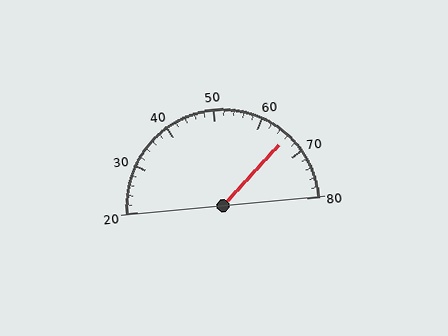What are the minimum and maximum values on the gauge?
The gauge ranges from 20 to 80.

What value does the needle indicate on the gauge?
The needle indicates approximately 66.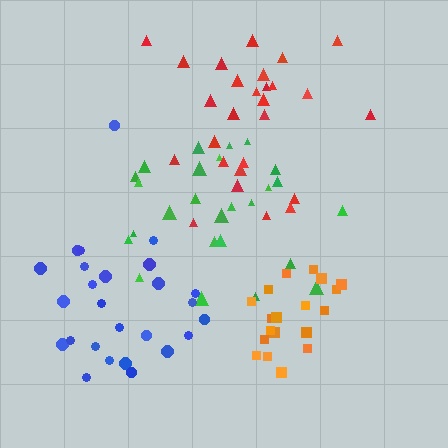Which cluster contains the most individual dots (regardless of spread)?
Red (27).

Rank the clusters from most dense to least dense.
orange, red, blue, green.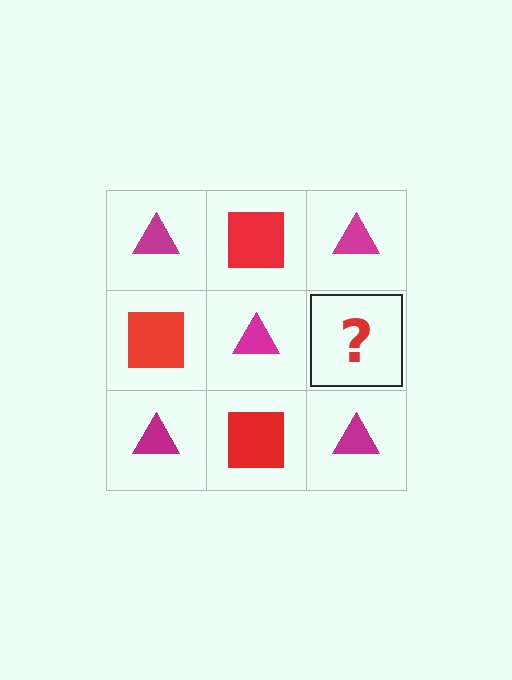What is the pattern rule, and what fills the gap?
The rule is that it alternates magenta triangle and red square in a checkerboard pattern. The gap should be filled with a red square.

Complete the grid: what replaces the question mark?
The question mark should be replaced with a red square.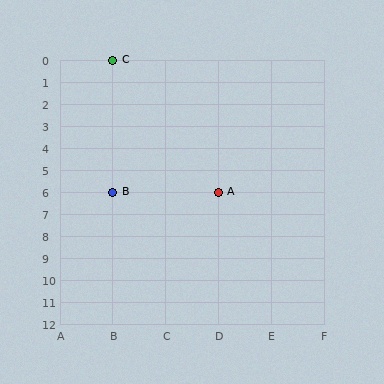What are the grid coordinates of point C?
Point C is at grid coordinates (B, 0).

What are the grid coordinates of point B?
Point B is at grid coordinates (B, 6).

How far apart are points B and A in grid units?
Points B and A are 2 columns apart.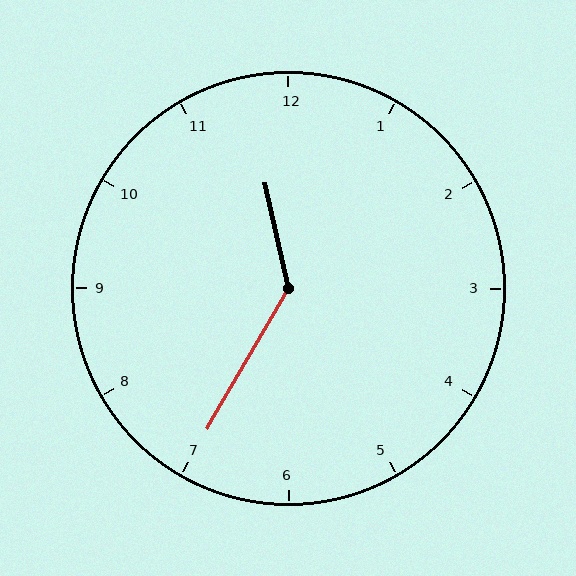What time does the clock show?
11:35.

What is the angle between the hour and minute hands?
Approximately 138 degrees.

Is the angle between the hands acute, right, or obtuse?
It is obtuse.